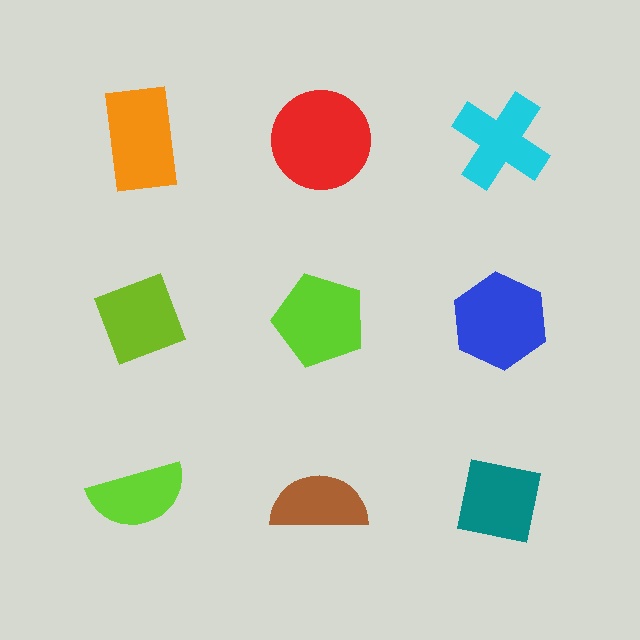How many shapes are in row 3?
3 shapes.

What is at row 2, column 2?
A lime pentagon.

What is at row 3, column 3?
A teal square.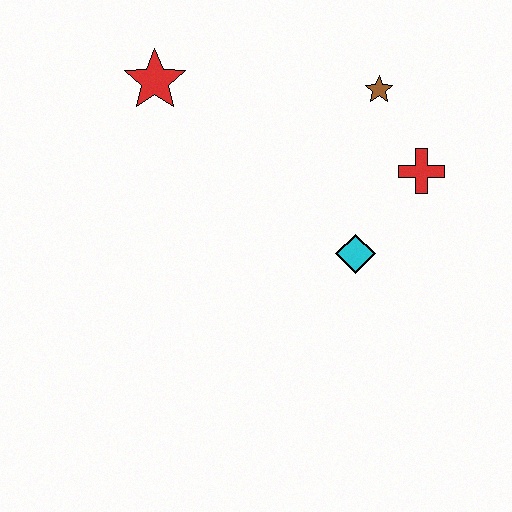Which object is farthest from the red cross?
The red star is farthest from the red cross.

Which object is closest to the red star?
The brown star is closest to the red star.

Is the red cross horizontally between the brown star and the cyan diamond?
No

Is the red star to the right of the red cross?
No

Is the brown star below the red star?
Yes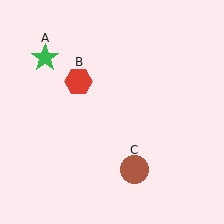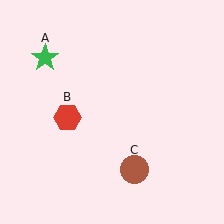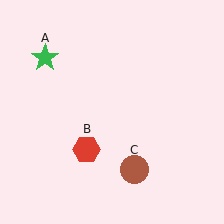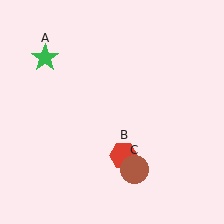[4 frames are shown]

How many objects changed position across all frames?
1 object changed position: red hexagon (object B).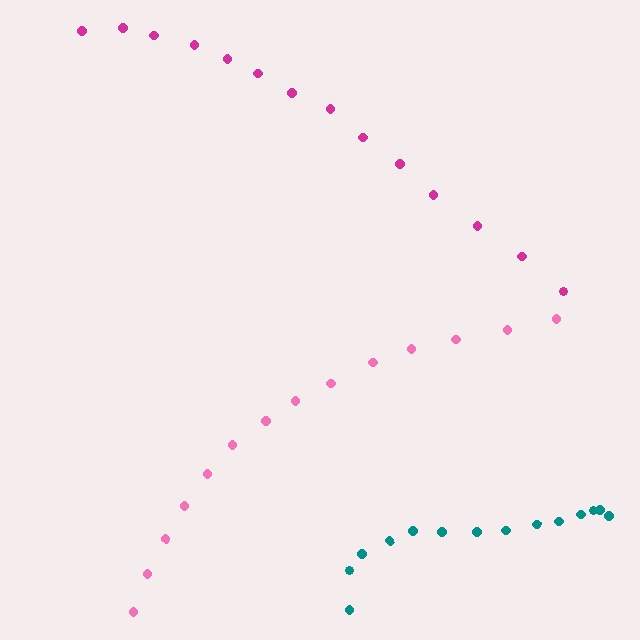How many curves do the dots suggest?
There are 3 distinct paths.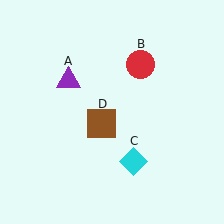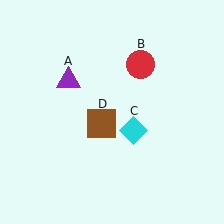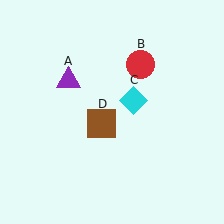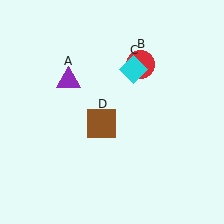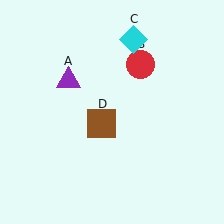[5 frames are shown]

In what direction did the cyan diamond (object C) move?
The cyan diamond (object C) moved up.